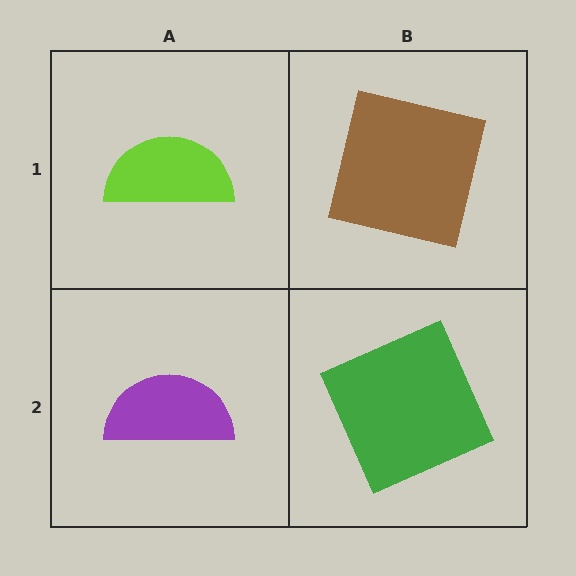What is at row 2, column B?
A green square.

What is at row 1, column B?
A brown square.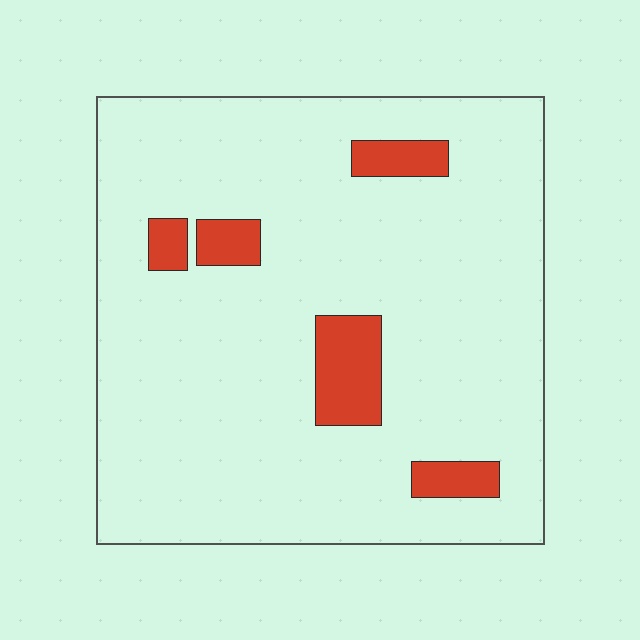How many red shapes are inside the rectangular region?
5.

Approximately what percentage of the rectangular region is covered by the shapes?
Approximately 10%.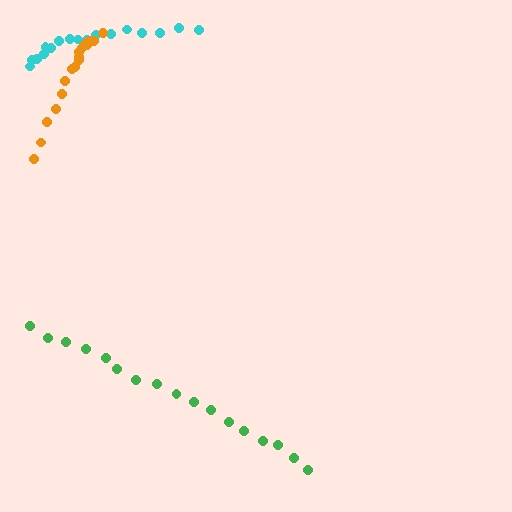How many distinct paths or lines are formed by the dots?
There are 3 distinct paths.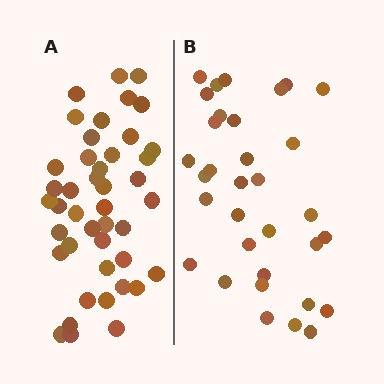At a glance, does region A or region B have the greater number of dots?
Region A (the left region) has more dots.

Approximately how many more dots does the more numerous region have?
Region A has roughly 10 or so more dots than region B.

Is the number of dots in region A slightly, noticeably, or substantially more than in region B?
Region A has noticeably more, but not dramatically so. The ratio is roughly 1.3 to 1.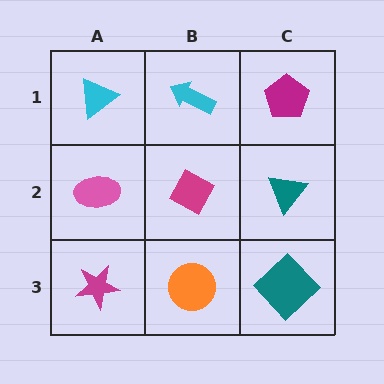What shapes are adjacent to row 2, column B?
A cyan arrow (row 1, column B), an orange circle (row 3, column B), a pink ellipse (row 2, column A), a teal triangle (row 2, column C).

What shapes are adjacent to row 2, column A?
A cyan triangle (row 1, column A), a magenta star (row 3, column A), a magenta diamond (row 2, column B).